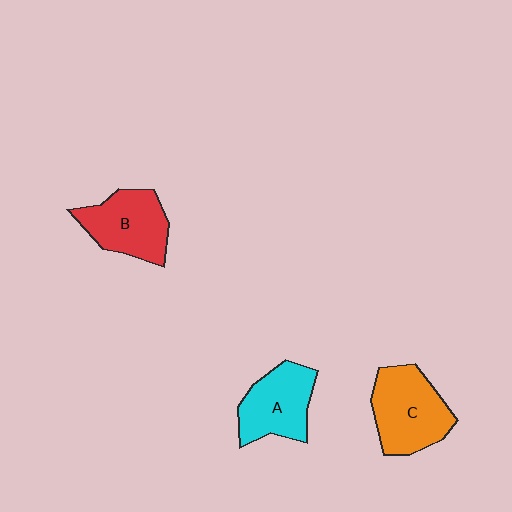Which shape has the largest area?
Shape C (orange).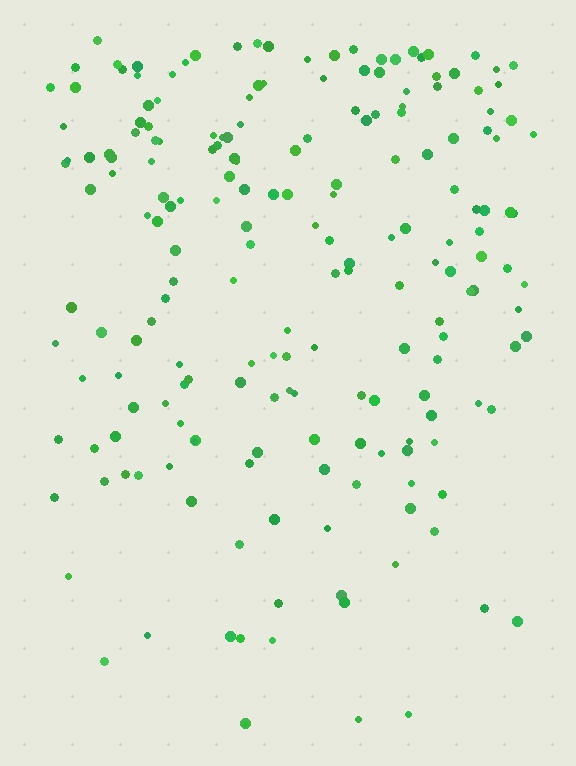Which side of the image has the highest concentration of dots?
The top.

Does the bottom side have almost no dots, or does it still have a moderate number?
Still a moderate number, just noticeably fewer than the top.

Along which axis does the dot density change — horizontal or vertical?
Vertical.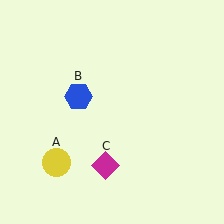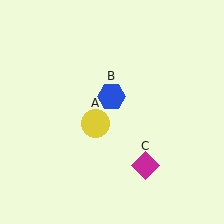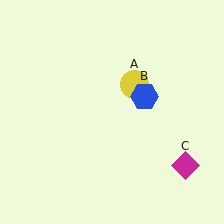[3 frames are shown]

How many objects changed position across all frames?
3 objects changed position: yellow circle (object A), blue hexagon (object B), magenta diamond (object C).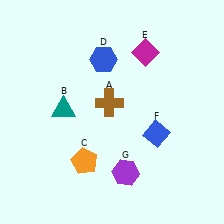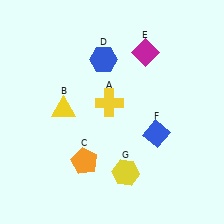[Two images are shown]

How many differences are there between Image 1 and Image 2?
There are 3 differences between the two images.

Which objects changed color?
A changed from brown to yellow. B changed from teal to yellow. G changed from purple to yellow.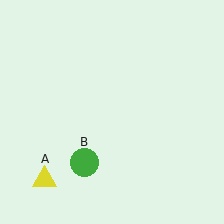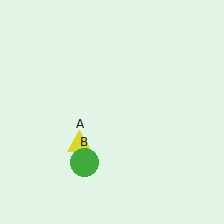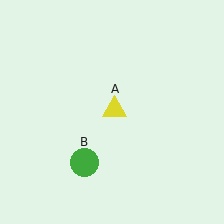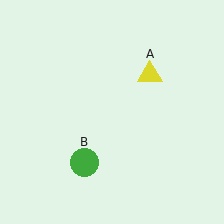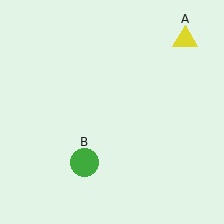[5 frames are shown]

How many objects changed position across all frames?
1 object changed position: yellow triangle (object A).